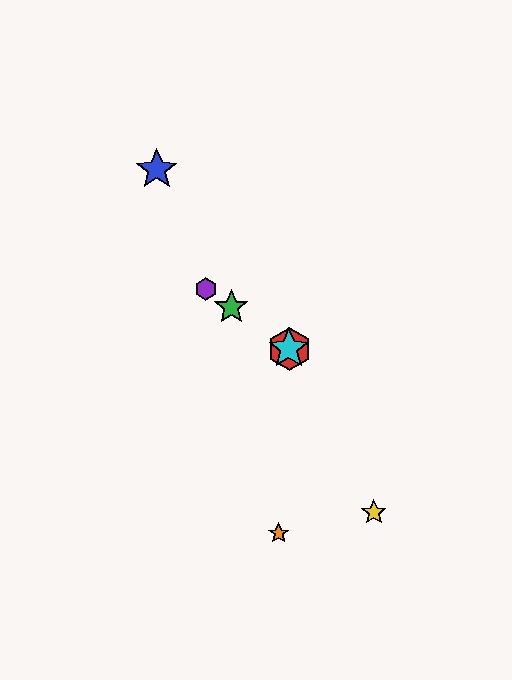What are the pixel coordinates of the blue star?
The blue star is at (157, 170).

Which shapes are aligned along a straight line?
The red hexagon, the green star, the purple hexagon, the cyan star are aligned along a straight line.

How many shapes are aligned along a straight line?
4 shapes (the red hexagon, the green star, the purple hexagon, the cyan star) are aligned along a straight line.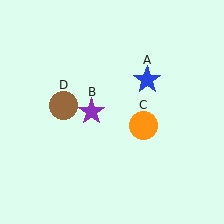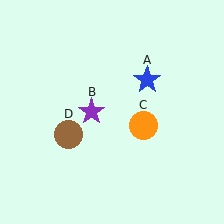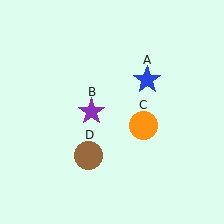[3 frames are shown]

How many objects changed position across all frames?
1 object changed position: brown circle (object D).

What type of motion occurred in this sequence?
The brown circle (object D) rotated counterclockwise around the center of the scene.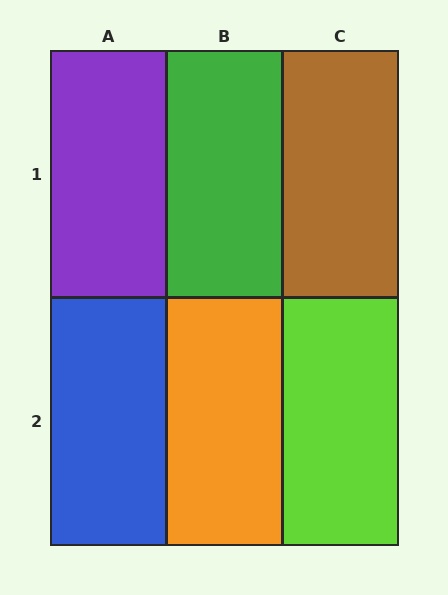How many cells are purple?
1 cell is purple.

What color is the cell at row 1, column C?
Brown.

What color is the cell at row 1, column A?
Purple.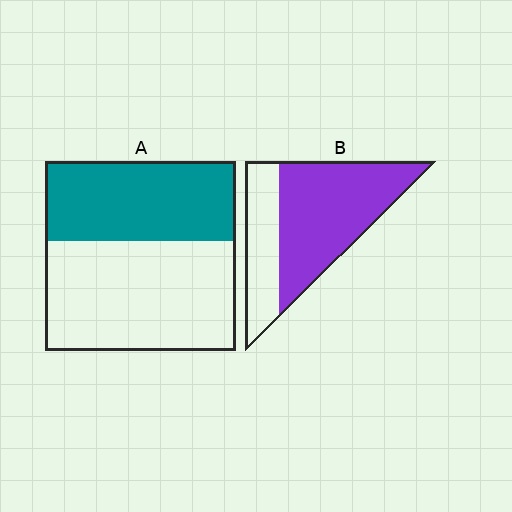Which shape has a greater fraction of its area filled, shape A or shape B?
Shape B.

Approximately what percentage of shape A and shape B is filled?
A is approximately 40% and B is approximately 70%.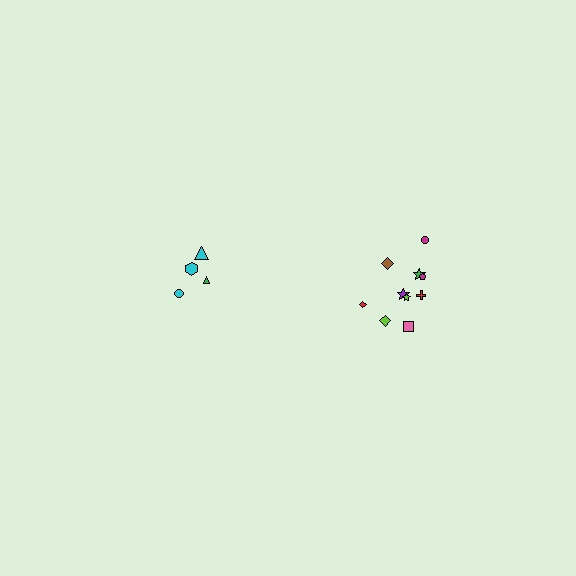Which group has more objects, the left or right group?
The right group.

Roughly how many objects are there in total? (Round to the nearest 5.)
Roughly 15 objects in total.